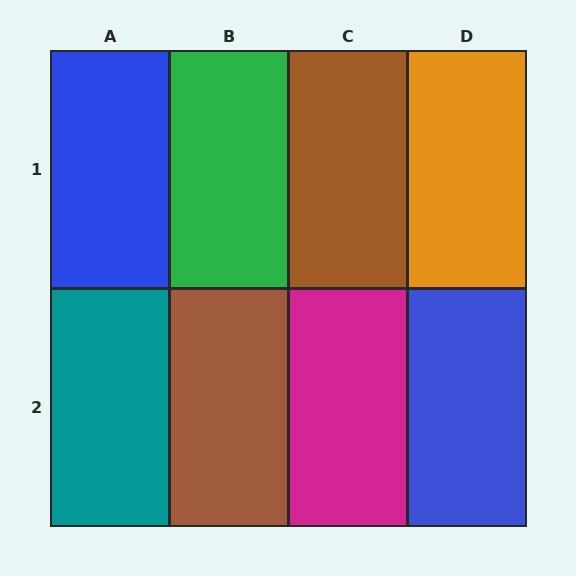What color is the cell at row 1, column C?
Brown.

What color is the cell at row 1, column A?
Blue.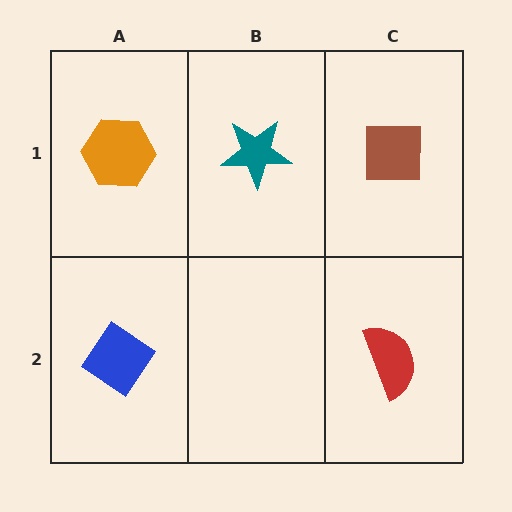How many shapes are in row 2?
2 shapes.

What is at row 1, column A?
An orange hexagon.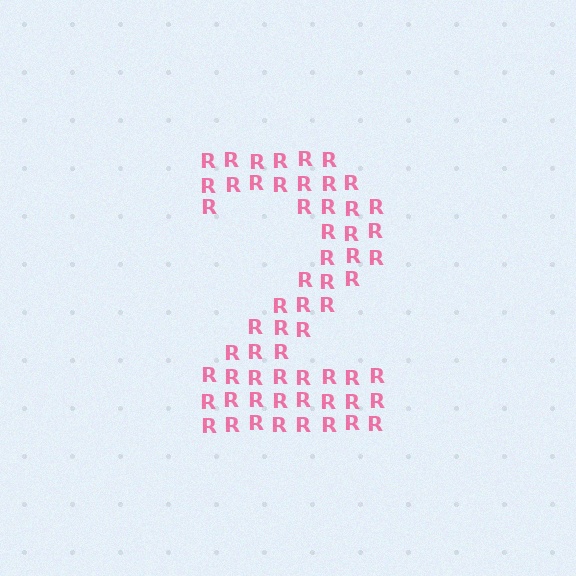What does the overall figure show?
The overall figure shows the digit 2.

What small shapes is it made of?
It is made of small letter R's.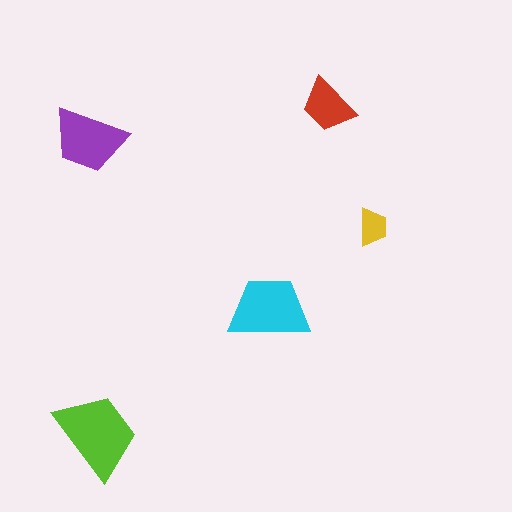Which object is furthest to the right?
The yellow trapezoid is rightmost.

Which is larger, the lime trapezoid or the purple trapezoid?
The lime one.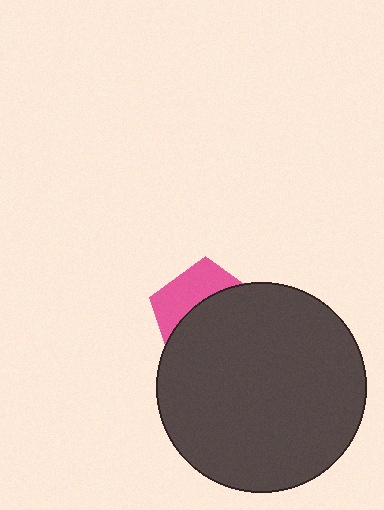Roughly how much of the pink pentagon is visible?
A small part of it is visible (roughly 36%).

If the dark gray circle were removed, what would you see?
You would see the complete pink pentagon.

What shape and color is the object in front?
The object in front is a dark gray circle.